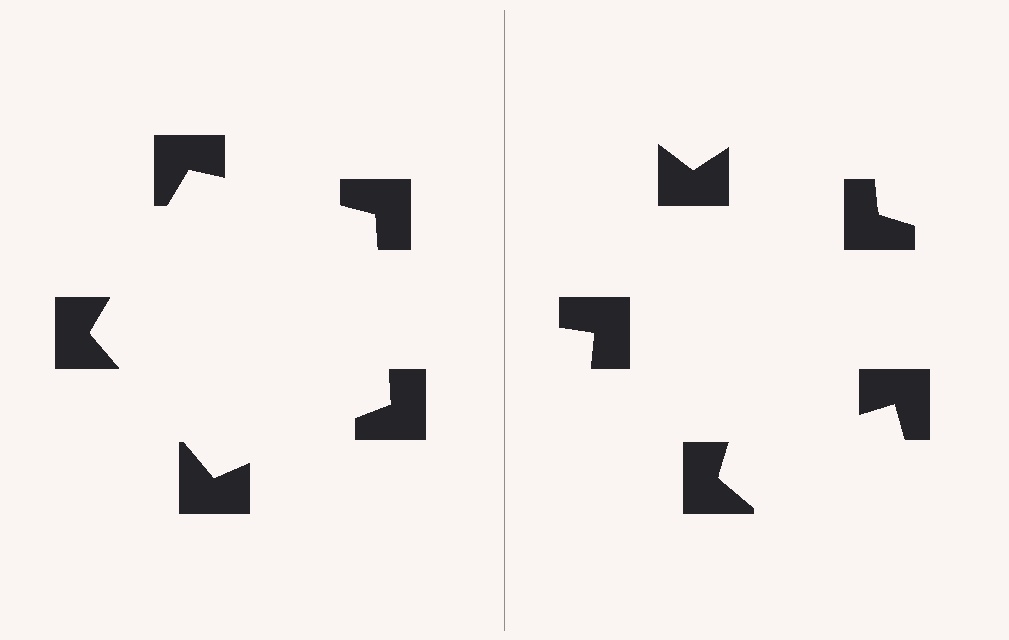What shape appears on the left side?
An illusory pentagon.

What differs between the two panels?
The notched squares are positioned identically on both sides; only the wedge orientations differ. On the left they align to a pentagon; on the right they are misaligned.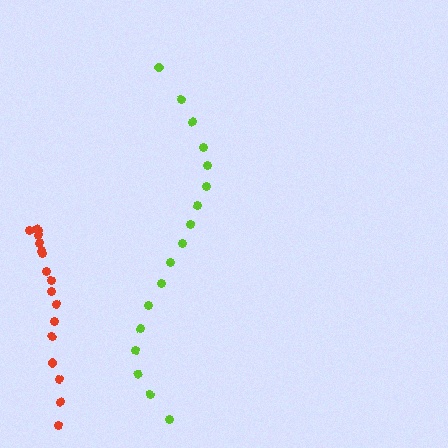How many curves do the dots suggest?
There are 2 distinct paths.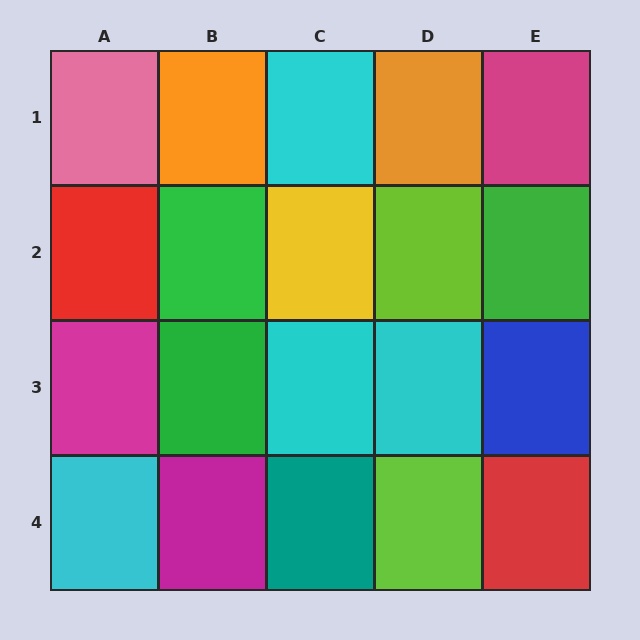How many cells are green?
3 cells are green.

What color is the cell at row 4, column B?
Magenta.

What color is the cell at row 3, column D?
Cyan.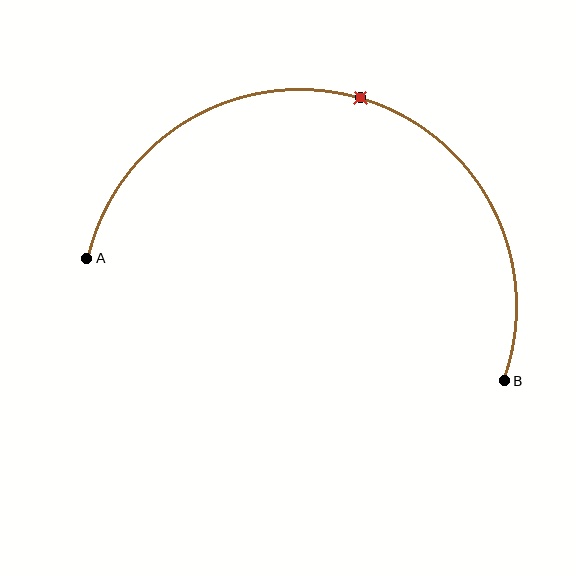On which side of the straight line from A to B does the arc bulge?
The arc bulges above the straight line connecting A and B.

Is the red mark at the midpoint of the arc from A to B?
Yes. The red mark lies on the arc at equal arc-length from both A and B — it is the arc midpoint.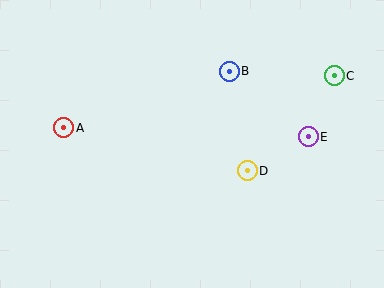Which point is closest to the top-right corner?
Point C is closest to the top-right corner.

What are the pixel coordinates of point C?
Point C is at (334, 76).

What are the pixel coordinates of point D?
Point D is at (247, 171).